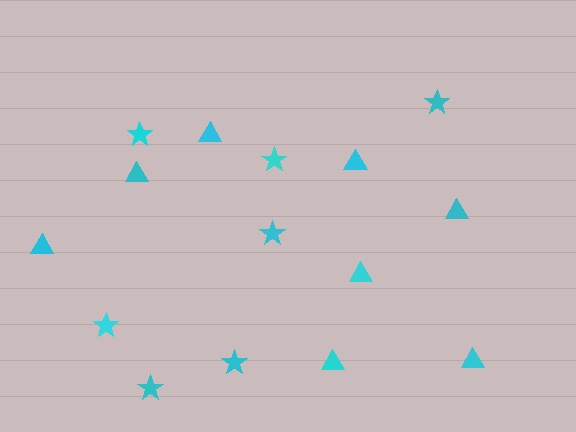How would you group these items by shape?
There are 2 groups: one group of stars (7) and one group of triangles (8).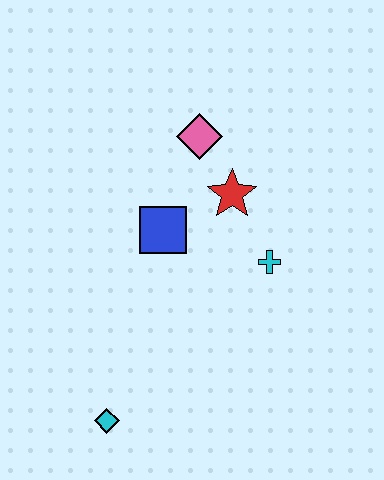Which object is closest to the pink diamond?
The red star is closest to the pink diamond.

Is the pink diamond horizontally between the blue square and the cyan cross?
Yes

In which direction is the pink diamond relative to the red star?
The pink diamond is above the red star.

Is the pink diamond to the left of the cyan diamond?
No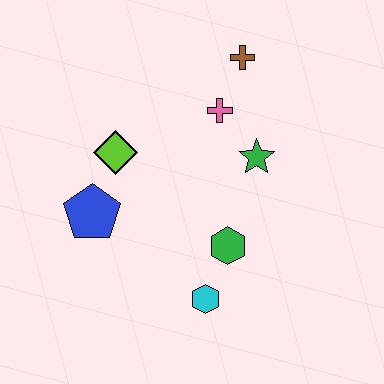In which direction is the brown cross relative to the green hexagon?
The brown cross is above the green hexagon.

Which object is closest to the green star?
The pink cross is closest to the green star.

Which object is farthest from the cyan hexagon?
The brown cross is farthest from the cyan hexagon.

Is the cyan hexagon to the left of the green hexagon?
Yes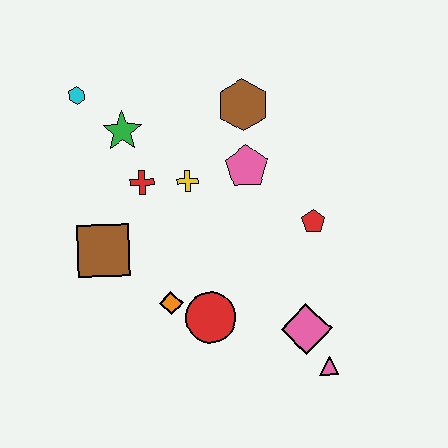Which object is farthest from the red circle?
The cyan hexagon is farthest from the red circle.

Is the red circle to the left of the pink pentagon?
Yes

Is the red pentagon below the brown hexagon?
Yes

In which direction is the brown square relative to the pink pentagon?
The brown square is to the left of the pink pentagon.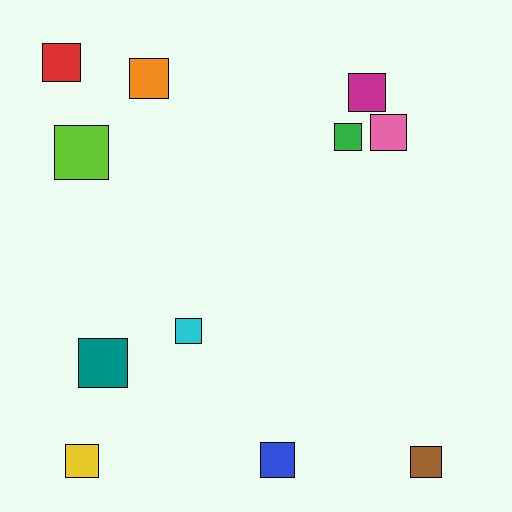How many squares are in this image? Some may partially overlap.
There are 11 squares.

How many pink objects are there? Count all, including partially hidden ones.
There is 1 pink object.